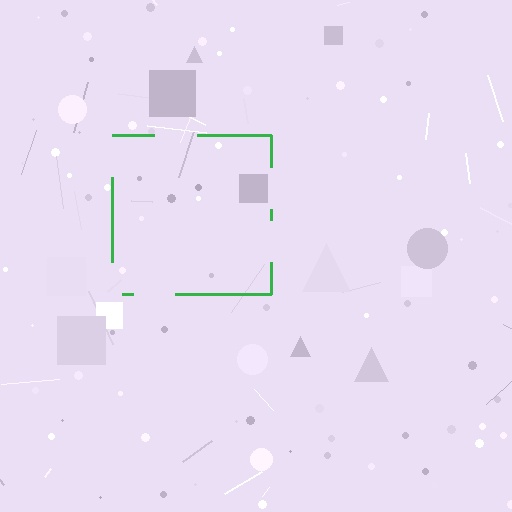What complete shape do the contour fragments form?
The contour fragments form a square.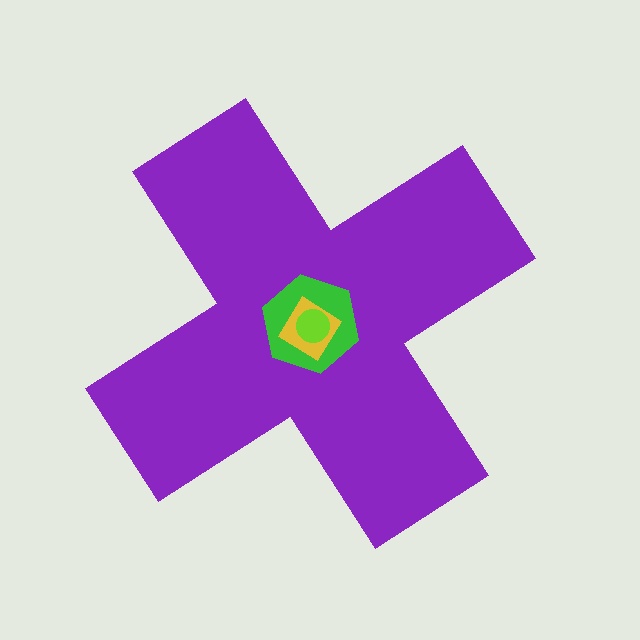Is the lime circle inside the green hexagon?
Yes.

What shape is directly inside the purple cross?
The green hexagon.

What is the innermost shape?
The lime circle.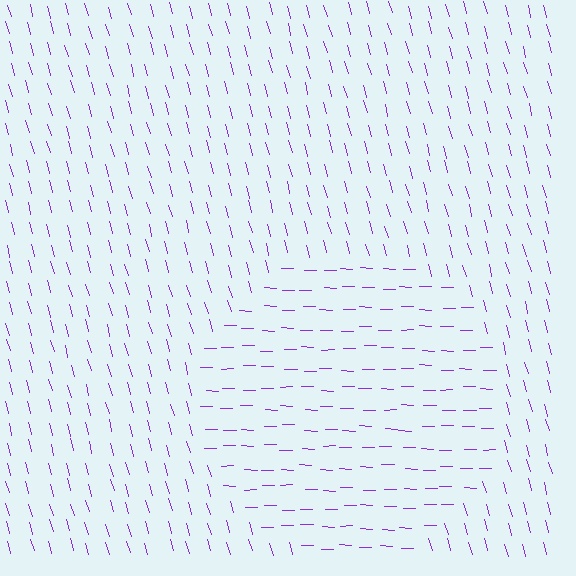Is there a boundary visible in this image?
Yes, there is a texture boundary formed by a change in line orientation.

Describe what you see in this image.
The image is filled with small purple line segments. A circle region in the image has lines oriented differently from the surrounding lines, creating a visible texture boundary.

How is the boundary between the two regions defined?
The boundary is defined purely by a change in line orientation (approximately 73 degrees difference). All lines are the same color and thickness.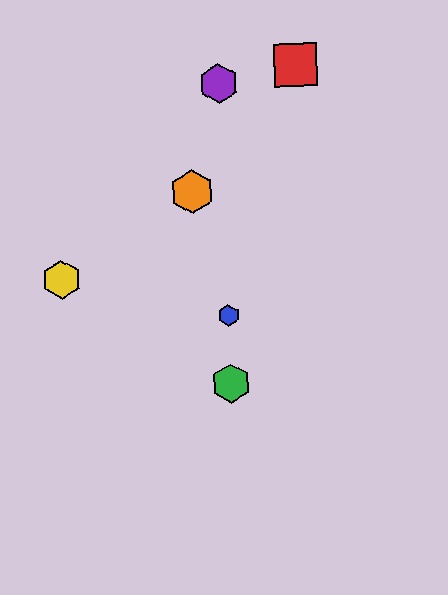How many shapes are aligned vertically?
3 shapes (the blue hexagon, the green hexagon, the purple hexagon) are aligned vertically.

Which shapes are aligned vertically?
The blue hexagon, the green hexagon, the purple hexagon are aligned vertically.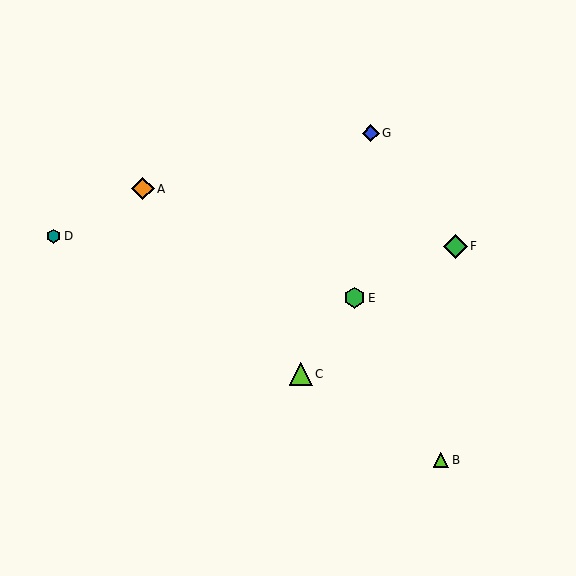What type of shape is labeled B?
Shape B is a lime triangle.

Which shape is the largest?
The green diamond (labeled F) is the largest.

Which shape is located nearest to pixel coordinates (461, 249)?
The green diamond (labeled F) at (455, 246) is nearest to that location.